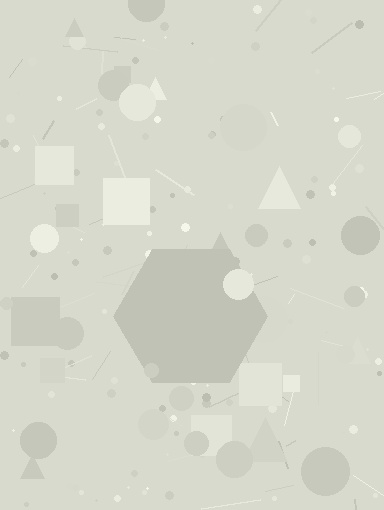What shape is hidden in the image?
A hexagon is hidden in the image.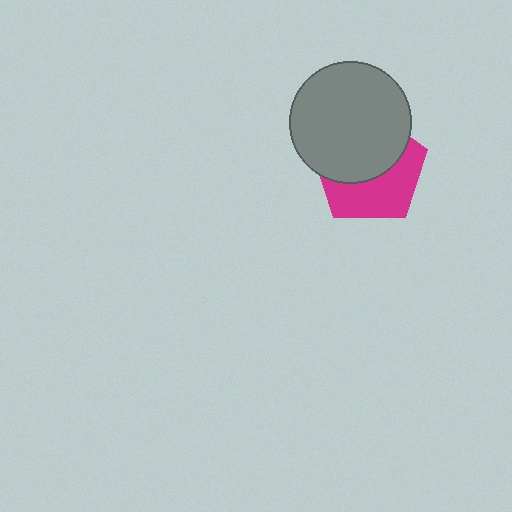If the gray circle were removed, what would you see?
You would see the complete magenta pentagon.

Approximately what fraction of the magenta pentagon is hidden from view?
Roughly 54% of the magenta pentagon is hidden behind the gray circle.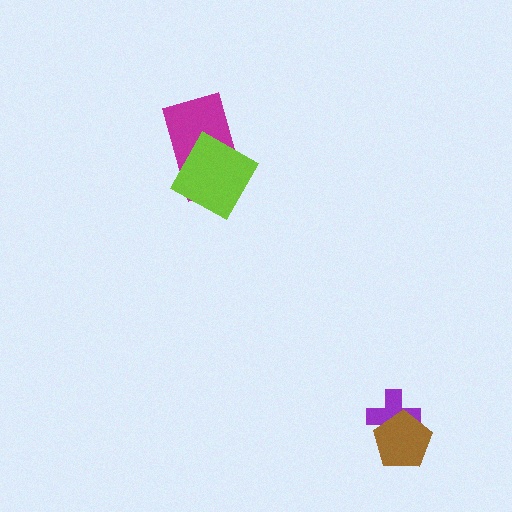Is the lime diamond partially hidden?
No, no other shape covers it.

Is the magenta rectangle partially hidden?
Yes, it is partially covered by another shape.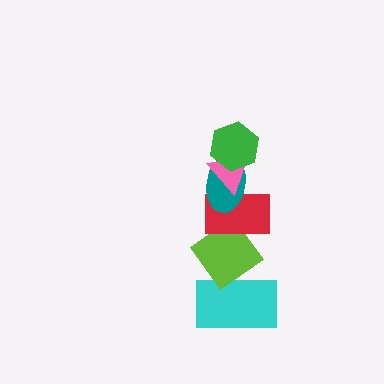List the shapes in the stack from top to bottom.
From top to bottom: the green hexagon, the pink triangle, the teal ellipse, the red rectangle, the lime diamond, the cyan rectangle.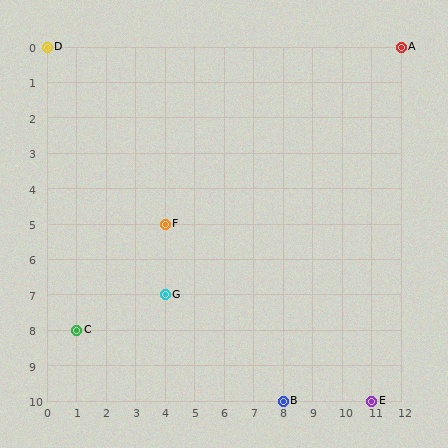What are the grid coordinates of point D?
Point D is at grid coordinates (0, 0).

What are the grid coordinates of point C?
Point C is at grid coordinates (1, 8).